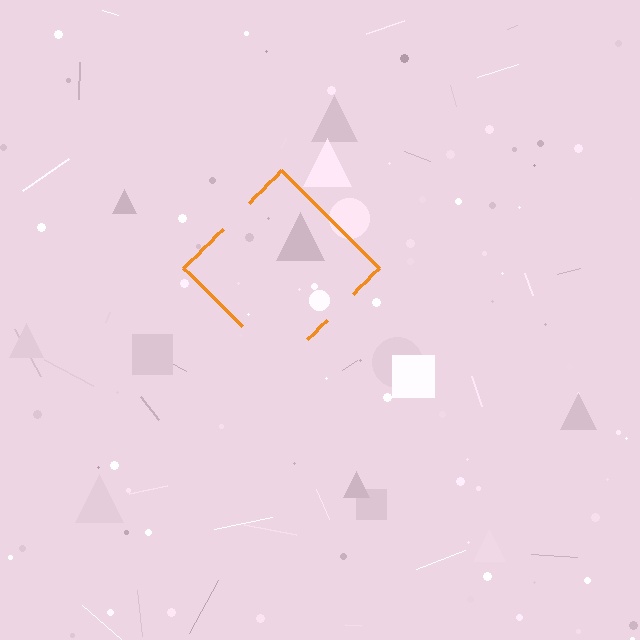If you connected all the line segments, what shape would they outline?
They would outline a diamond.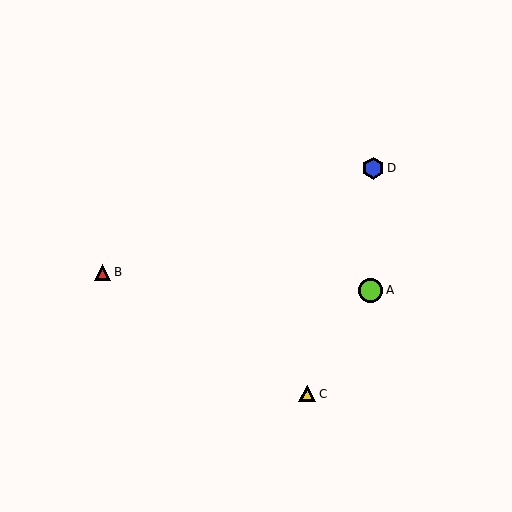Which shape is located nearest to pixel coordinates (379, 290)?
The lime circle (labeled A) at (371, 290) is nearest to that location.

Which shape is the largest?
The lime circle (labeled A) is the largest.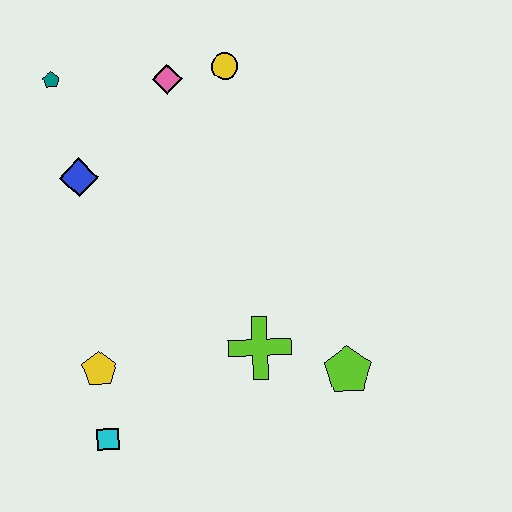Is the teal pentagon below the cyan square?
No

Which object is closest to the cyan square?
The yellow pentagon is closest to the cyan square.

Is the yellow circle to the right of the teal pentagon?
Yes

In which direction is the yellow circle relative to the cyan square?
The yellow circle is above the cyan square.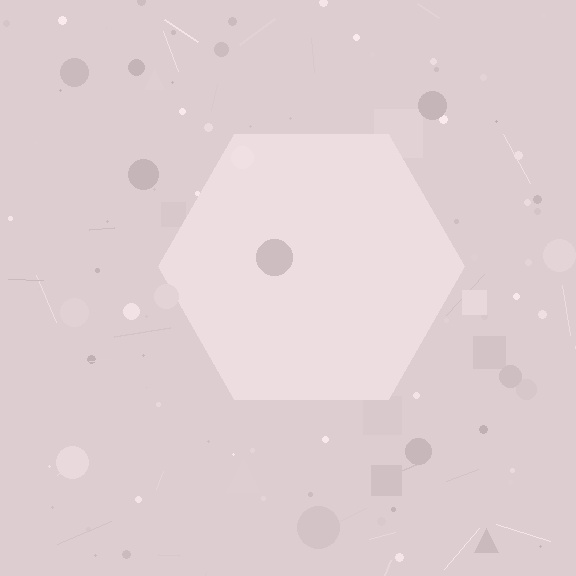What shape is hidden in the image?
A hexagon is hidden in the image.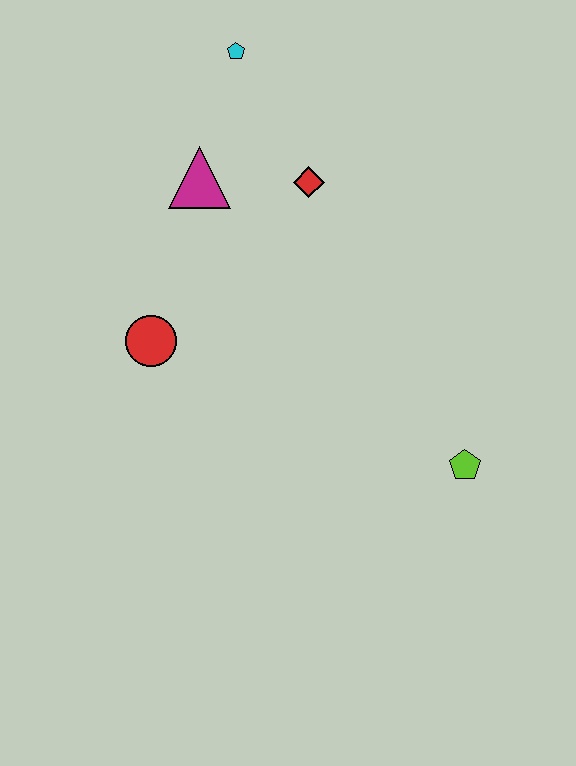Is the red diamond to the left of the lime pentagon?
Yes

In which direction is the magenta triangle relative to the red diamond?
The magenta triangle is to the left of the red diamond.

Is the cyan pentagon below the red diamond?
No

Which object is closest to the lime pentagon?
The red diamond is closest to the lime pentagon.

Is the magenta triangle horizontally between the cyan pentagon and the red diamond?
No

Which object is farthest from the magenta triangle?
The lime pentagon is farthest from the magenta triangle.